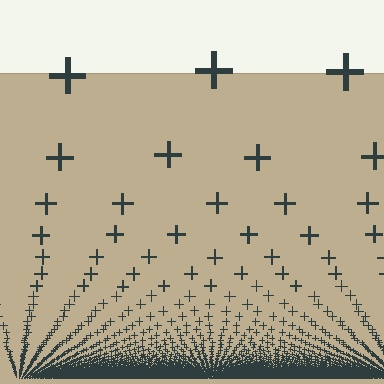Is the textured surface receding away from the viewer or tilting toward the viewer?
The surface appears to tilt toward the viewer. Texture elements get larger and sparser toward the top.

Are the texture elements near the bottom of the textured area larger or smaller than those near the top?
Smaller. The gradient is inverted — elements near the bottom are smaller and denser.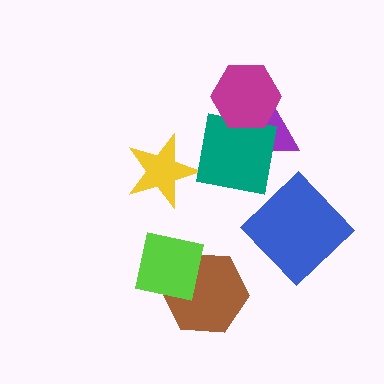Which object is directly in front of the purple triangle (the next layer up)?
The teal square is directly in front of the purple triangle.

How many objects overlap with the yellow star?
1 object overlaps with the yellow star.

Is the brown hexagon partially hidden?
Yes, it is partially covered by another shape.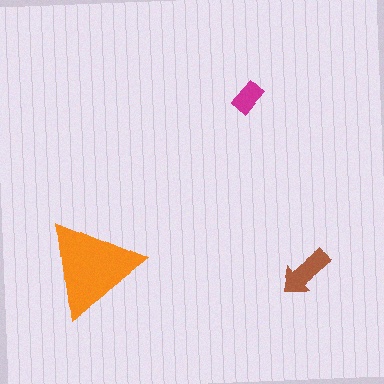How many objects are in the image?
There are 3 objects in the image.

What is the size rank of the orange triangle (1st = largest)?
1st.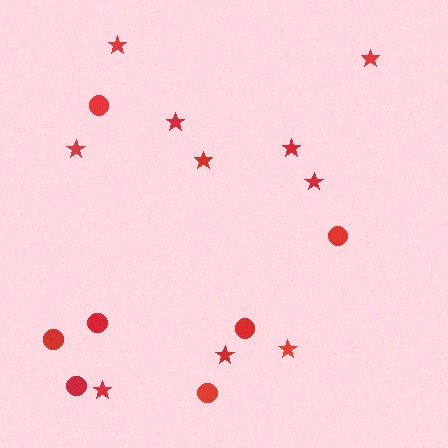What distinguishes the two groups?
There are 2 groups: one group of circles (7) and one group of stars (10).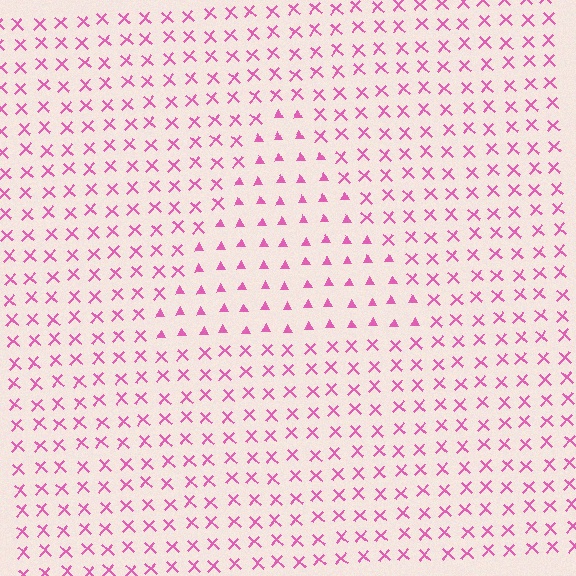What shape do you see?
I see a triangle.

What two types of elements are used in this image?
The image uses triangles inside the triangle region and X marks outside it.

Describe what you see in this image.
The image is filled with small pink elements arranged in a uniform grid. A triangle-shaped region contains triangles, while the surrounding area contains X marks. The boundary is defined purely by the change in element shape.